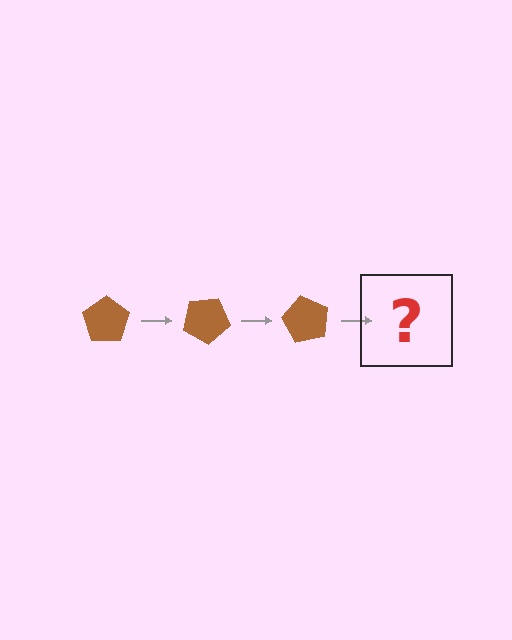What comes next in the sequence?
The next element should be a brown pentagon rotated 90 degrees.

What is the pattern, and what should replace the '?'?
The pattern is that the pentagon rotates 30 degrees each step. The '?' should be a brown pentagon rotated 90 degrees.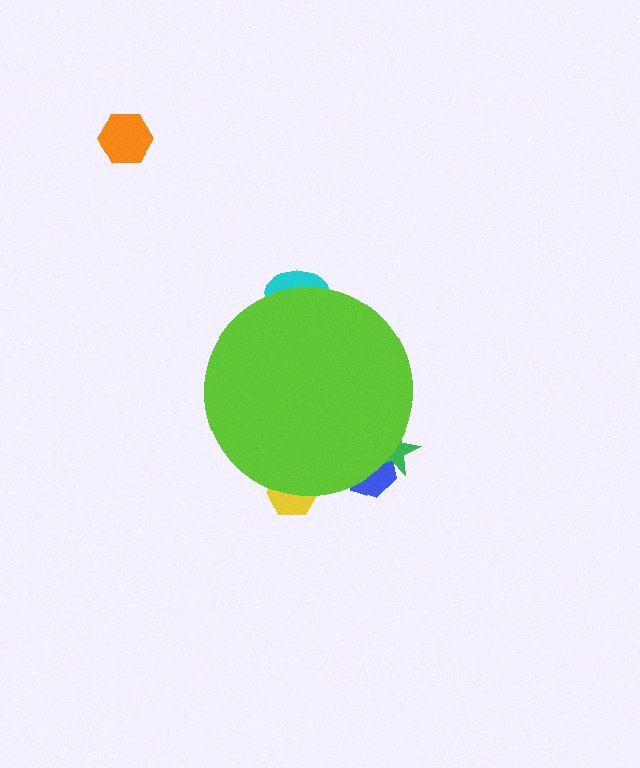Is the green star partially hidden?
Yes, the green star is partially hidden behind the lime circle.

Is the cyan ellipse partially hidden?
Yes, the cyan ellipse is partially hidden behind the lime circle.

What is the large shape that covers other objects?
A lime circle.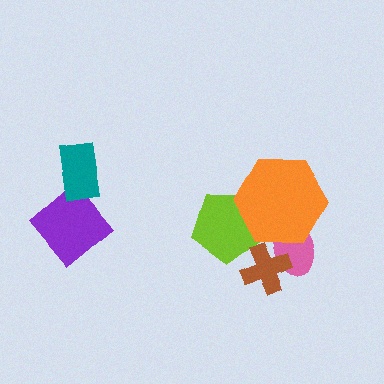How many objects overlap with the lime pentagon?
1 object overlaps with the lime pentagon.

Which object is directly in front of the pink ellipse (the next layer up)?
The brown cross is directly in front of the pink ellipse.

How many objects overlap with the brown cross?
1 object overlaps with the brown cross.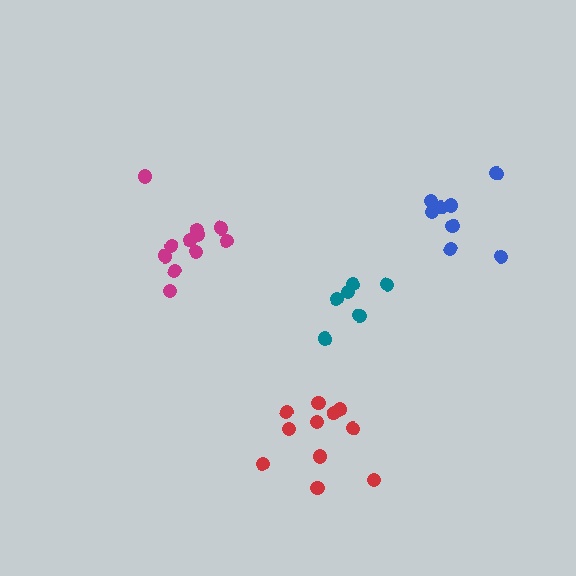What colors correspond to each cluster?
The clusters are colored: blue, teal, red, magenta.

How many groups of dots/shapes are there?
There are 4 groups.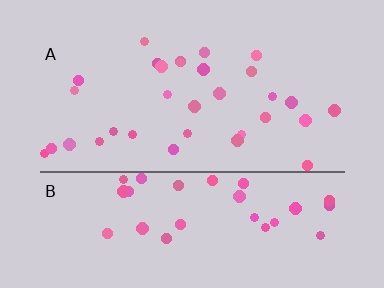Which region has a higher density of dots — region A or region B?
B (the bottom).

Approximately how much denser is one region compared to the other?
Approximately 1.1× — region B over region A.